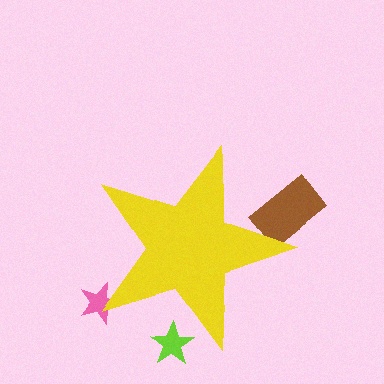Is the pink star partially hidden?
Yes, the pink star is partially hidden behind the yellow star.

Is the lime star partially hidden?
Yes, the lime star is partially hidden behind the yellow star.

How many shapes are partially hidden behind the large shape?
3 shapes are partially hidden.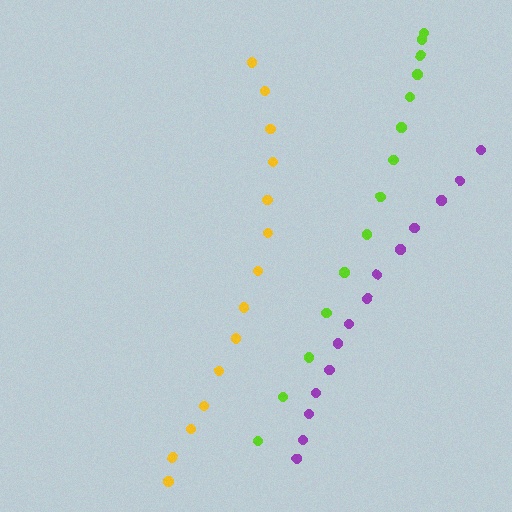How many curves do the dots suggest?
There are 3 distinct paths.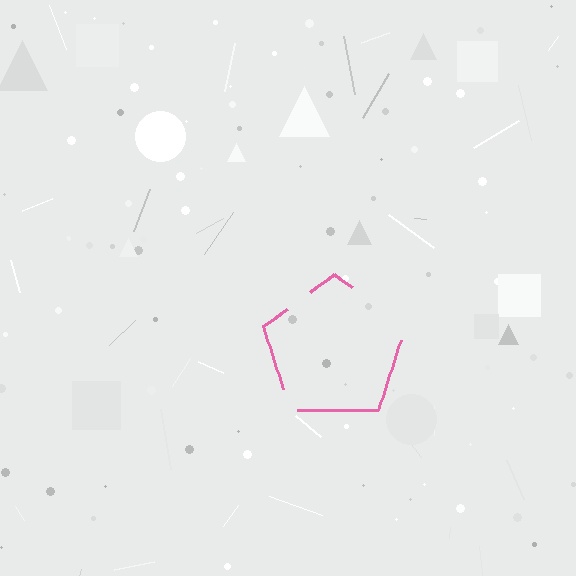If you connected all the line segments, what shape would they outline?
They would outline a pentagon.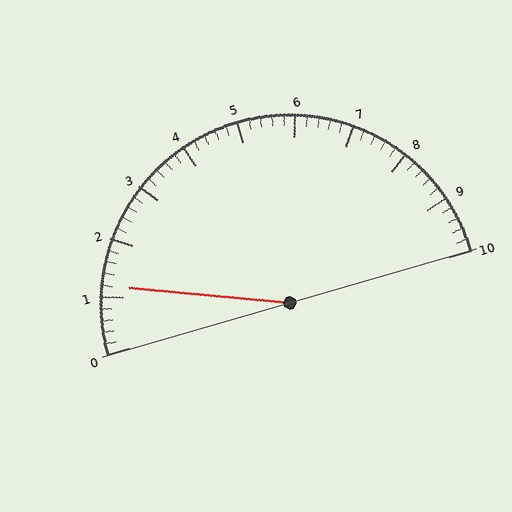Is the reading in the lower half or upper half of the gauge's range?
The reading is in the lower half of the range (0 to 10).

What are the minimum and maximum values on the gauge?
The gauge ranges from 0 to 10.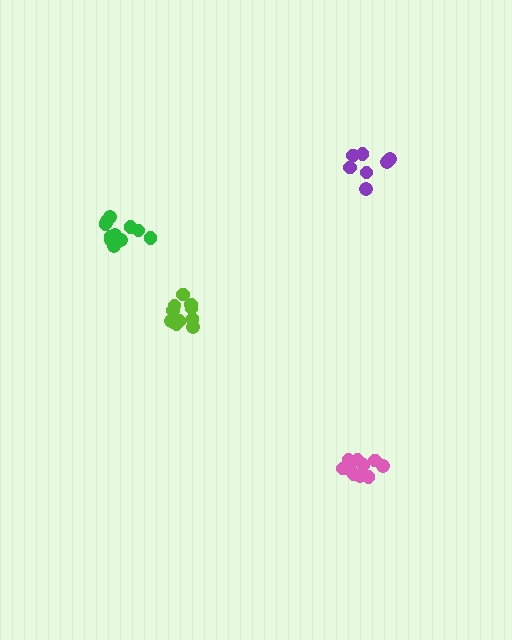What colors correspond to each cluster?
The clusters are colored: green, pink, purple, lime.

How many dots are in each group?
Group 1: 11 dots, Group 2: 10 dots, Group 3: 7 dots, Group 4: 11 dots (39 total).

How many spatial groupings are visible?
There are 4 spatial groupings.